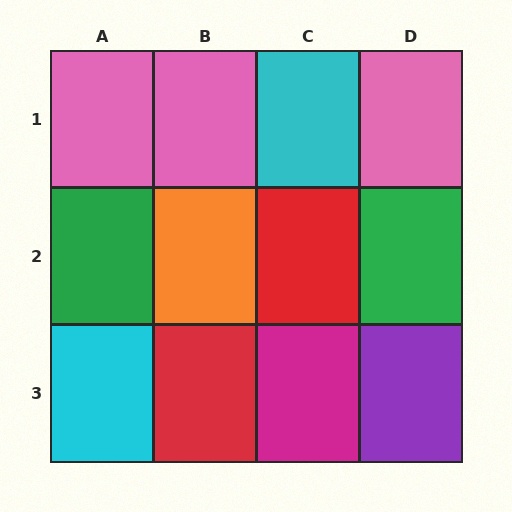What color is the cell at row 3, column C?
Magenta.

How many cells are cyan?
2 cells are cyan.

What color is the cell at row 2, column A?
Green.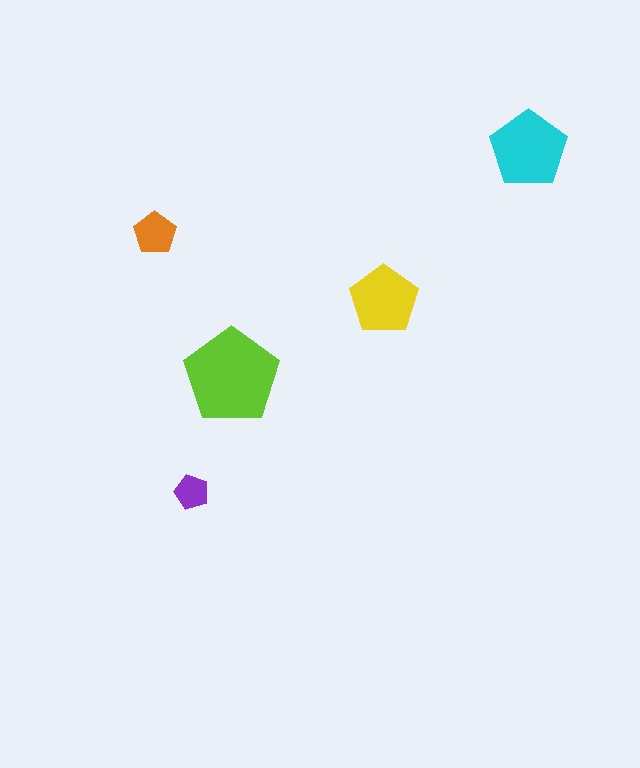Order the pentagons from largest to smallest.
the lime one, the cyan one, the yellow one, the orange one, the purple one.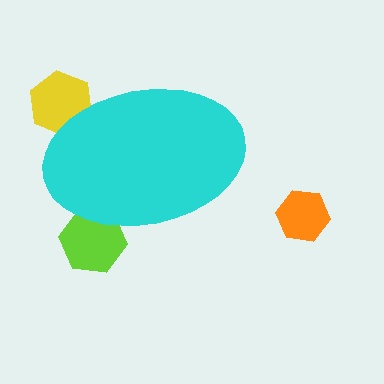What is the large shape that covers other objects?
A cyan ellipse.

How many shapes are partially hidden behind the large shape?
2 shapes are partially hidden.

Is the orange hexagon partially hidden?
No, the orange hexagon is fully visible.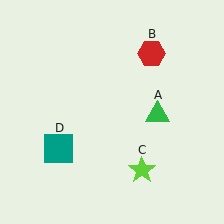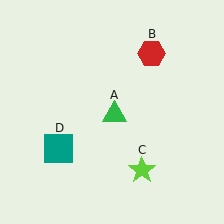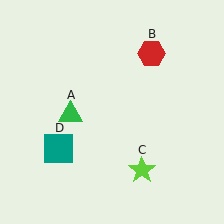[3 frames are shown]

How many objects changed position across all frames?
1 object changed position: green triangle (object A).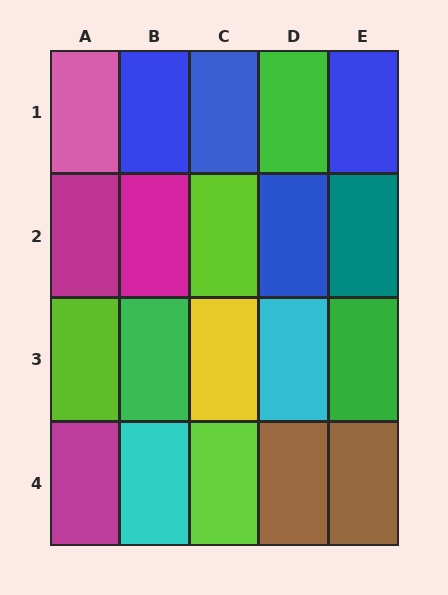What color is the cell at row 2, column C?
Lime.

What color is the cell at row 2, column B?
Magenta.